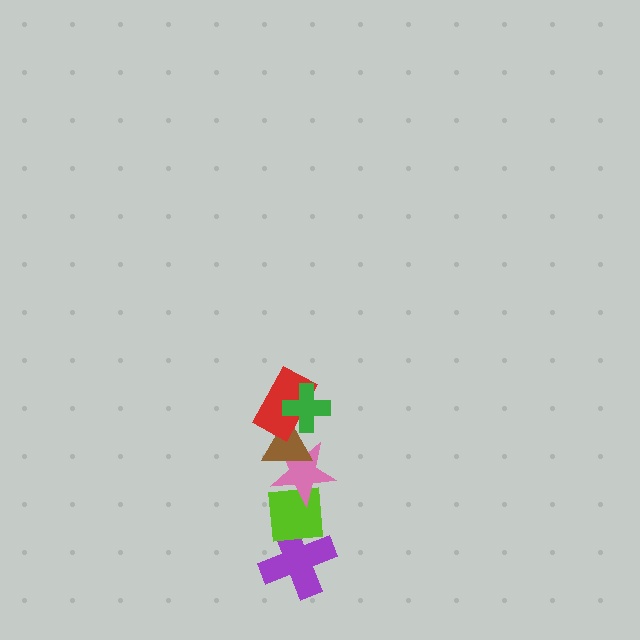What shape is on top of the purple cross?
The lime square is on top of the purple cross.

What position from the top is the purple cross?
The purple cross is 6th from the top.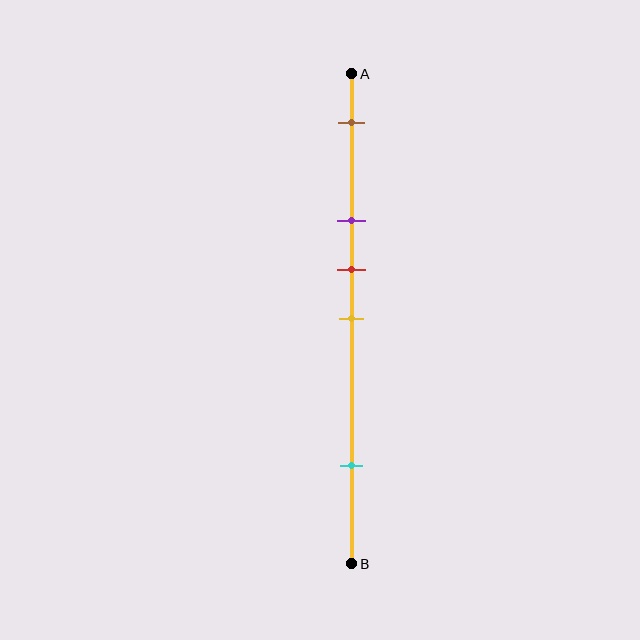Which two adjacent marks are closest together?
The red and yellow marks are the closest adjacent pair.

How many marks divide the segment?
There are 5 marks dividing the segment.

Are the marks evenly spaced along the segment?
No, the marks are not evenly spaced.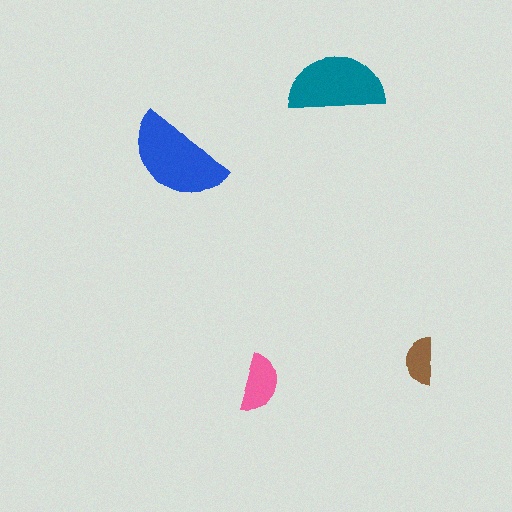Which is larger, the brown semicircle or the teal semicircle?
The teal one.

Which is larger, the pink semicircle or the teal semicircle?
The teal one.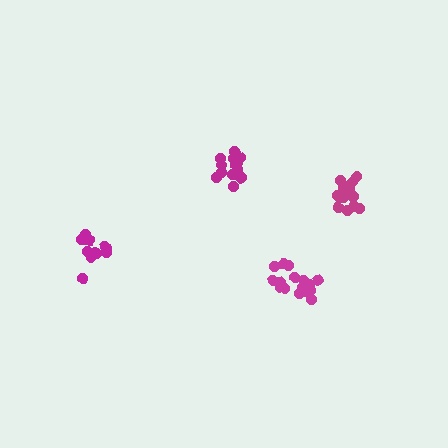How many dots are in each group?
Group 1: 16 dots, Group 2: 12 dots, Group 3: 17 dots, Group 4: 16 dots (61 total).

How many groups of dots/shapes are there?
There are 4 groups.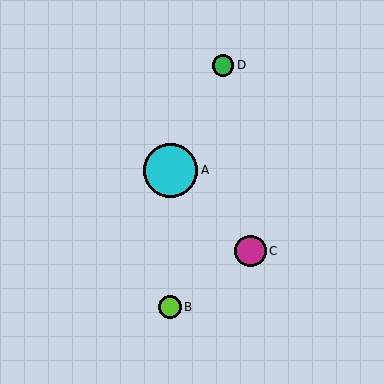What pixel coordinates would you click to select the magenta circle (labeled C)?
Click at (251, 251) to select the magenta circle C.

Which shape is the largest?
The cyan circle (labeled A) is the largest.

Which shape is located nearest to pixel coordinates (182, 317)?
The lime circle (labeled B) at (170, 307) is nearest to that location.